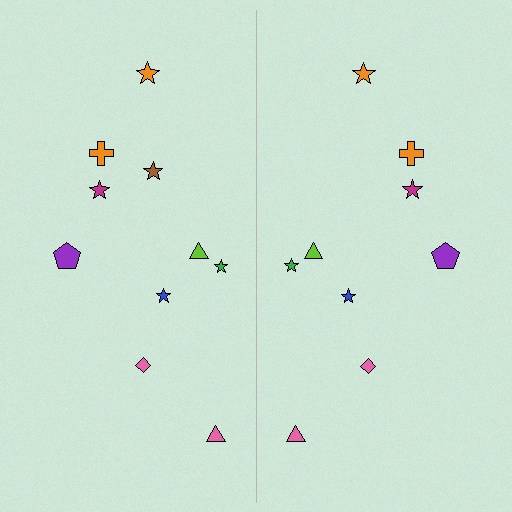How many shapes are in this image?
There are 19 shapes in this image.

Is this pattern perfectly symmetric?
No, the pattern is not perfectly symmetric. A brown star is missing from the right side.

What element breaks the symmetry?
A brown star is missing from the right side.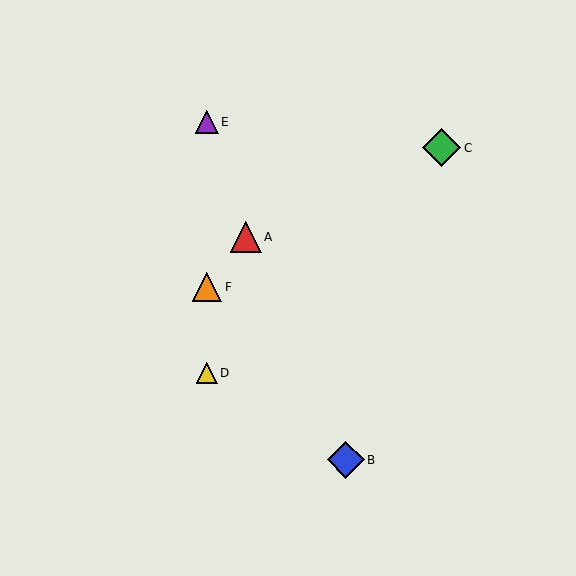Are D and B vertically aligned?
No, D is at x≈207 and B is at x≈346.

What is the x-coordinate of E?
Object E is at x≈207.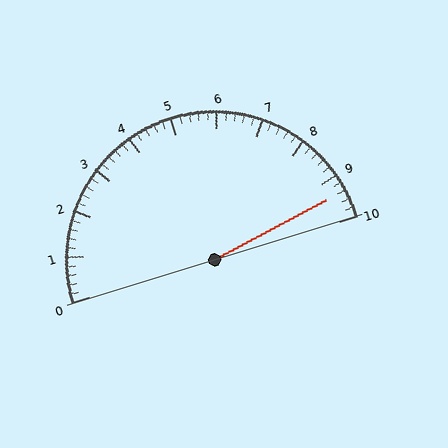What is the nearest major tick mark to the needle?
The nearest major tick mark is 9.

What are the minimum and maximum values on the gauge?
The gauge ranges from 0 to 10.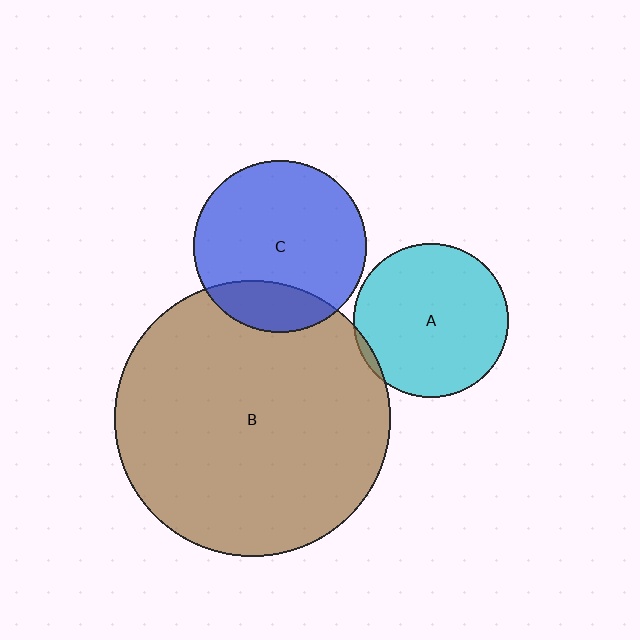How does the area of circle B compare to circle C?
Approximately 2.6 times.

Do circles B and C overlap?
Yes.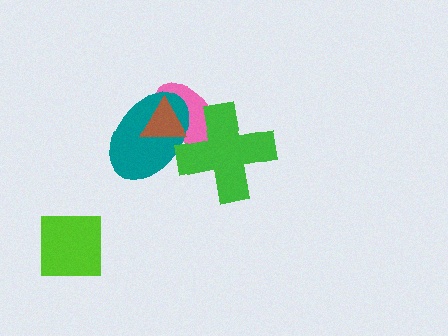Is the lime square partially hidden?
No, no other shape covers it.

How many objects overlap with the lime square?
0 objects overlap with the lime square.